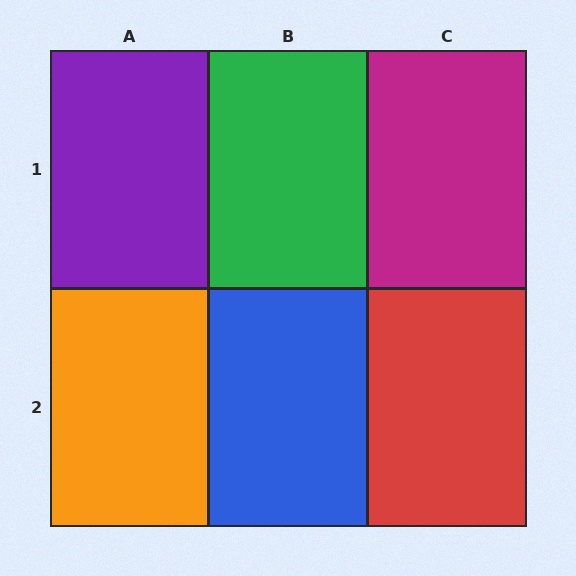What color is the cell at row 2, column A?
Orange.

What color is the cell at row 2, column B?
Blue.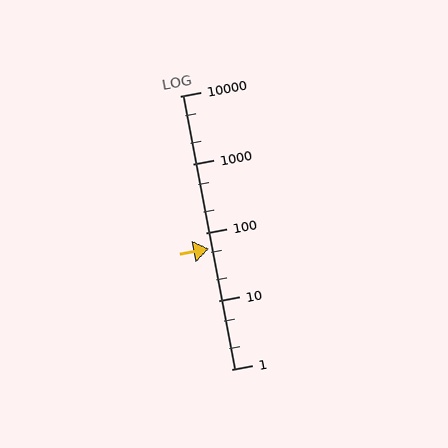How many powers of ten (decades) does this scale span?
The scale spans 4 decades, from 1 to 10000.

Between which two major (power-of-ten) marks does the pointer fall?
The pointer is between 10 and 100.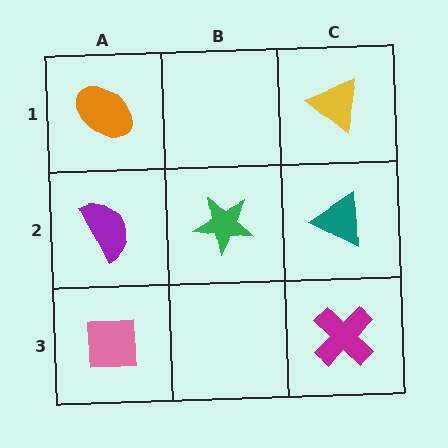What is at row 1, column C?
A yellow triangle.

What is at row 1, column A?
An orange ellipse.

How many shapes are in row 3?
2 shapes.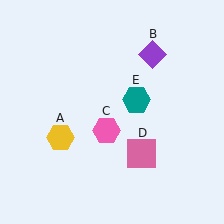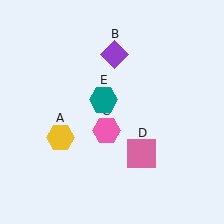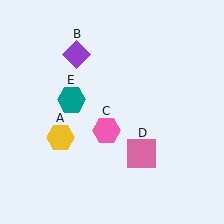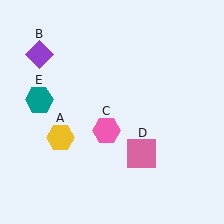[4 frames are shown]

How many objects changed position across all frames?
2 objects changed position: purple diamond (object B), teal hexagon (object E).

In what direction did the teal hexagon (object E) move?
The teal hexagon (object E) moved left.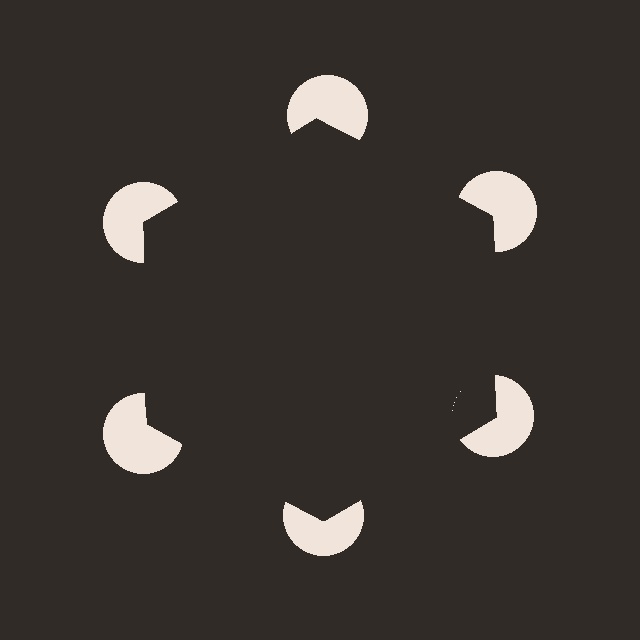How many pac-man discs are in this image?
There are 6 — one at each vertex of the illusory hexagon.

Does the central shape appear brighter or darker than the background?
It typically appears slightly darker than the background, even though no actual brightness change is drawn.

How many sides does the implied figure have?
6 sides.